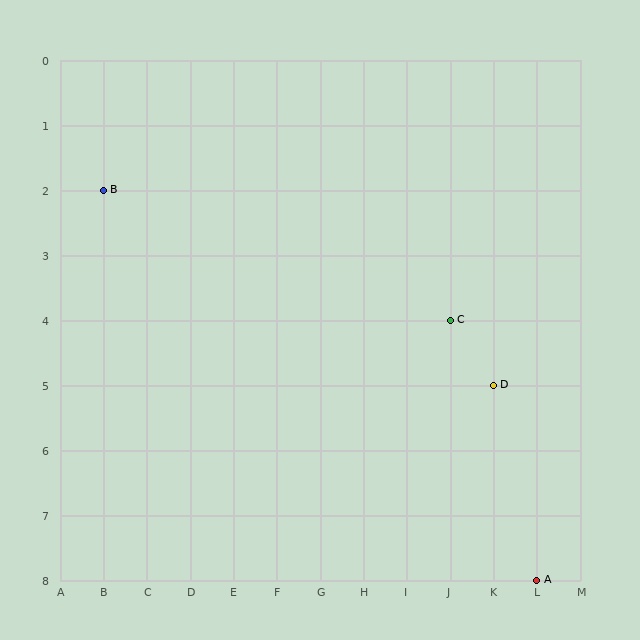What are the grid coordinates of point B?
Point B is at grid coordinates (B, 2).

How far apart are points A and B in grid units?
Points A and B are 10 columns and 6 rows apart (about 11.7 grid units diagonally).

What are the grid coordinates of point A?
Point A is at grid coordinates (L, 8).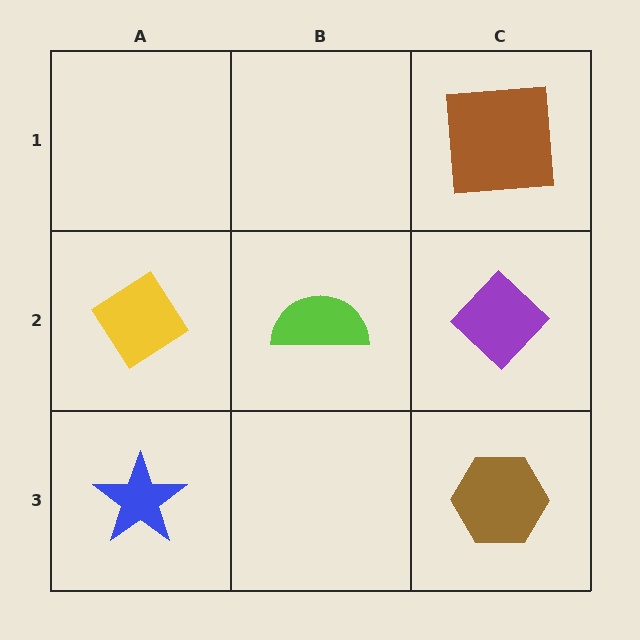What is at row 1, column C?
A brown square.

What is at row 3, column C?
A brown hexagon.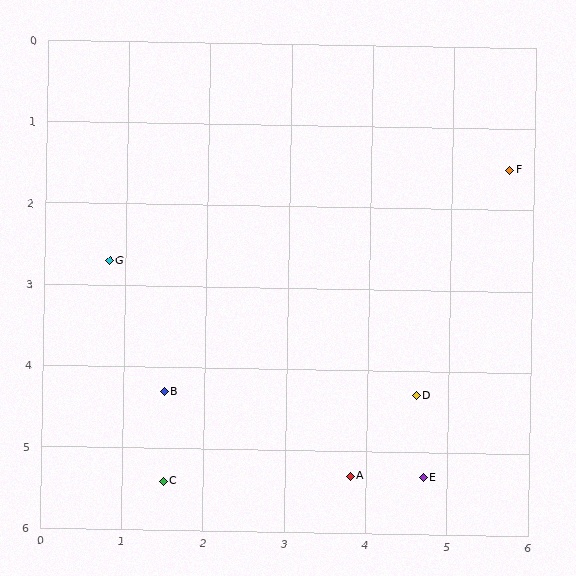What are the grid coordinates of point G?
Point G is at approximately (0.8, 2.7).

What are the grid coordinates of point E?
Point E is at approximately (4.7, 5.3).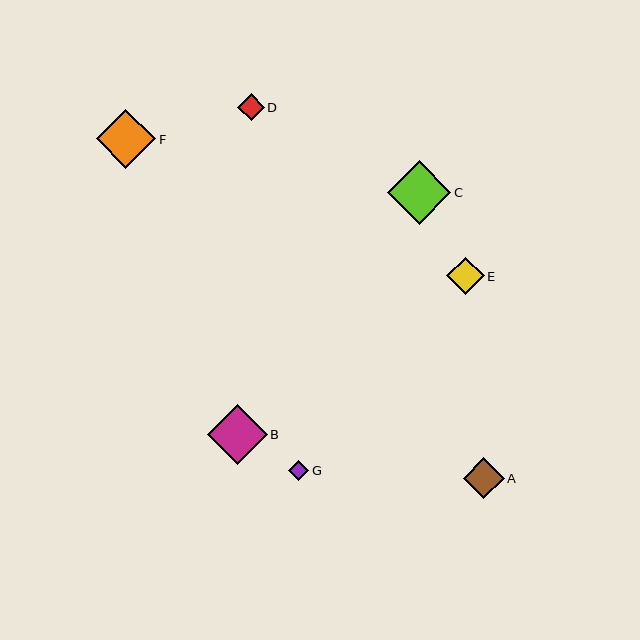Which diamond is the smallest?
Diamond G is the smallest with a size of approximately 20 pixels.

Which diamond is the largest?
Diamond C is the largest with a size of approximately 64 pixels.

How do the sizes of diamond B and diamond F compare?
Diamond B and diamond F are approximately the same size.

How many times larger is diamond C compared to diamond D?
Diamond C is approximately 2.4 times the size of diamond D.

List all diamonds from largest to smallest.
From largest to smallest: C, B, F, A, E, D, G.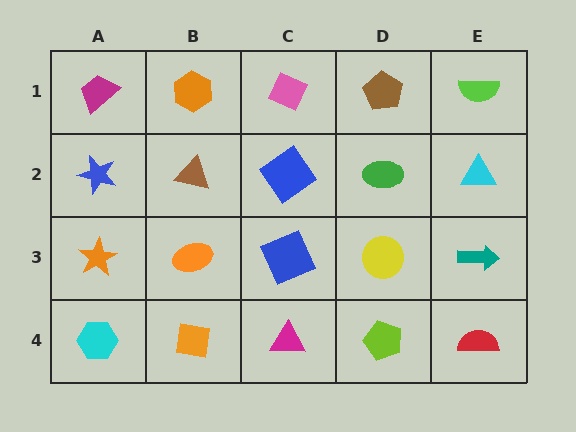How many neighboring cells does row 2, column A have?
3.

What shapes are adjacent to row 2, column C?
A pink diamond (row 1, column C), a blue square (row 3, column C), a brown triangle (row 2, column B), a green ellipse (row 2, column D).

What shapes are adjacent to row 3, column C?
A blue diamond (row 2, column C), a magenta triangle (row 4, column C), an orange ellipse (row 3, column B), a yellow circle (row 3, column D).